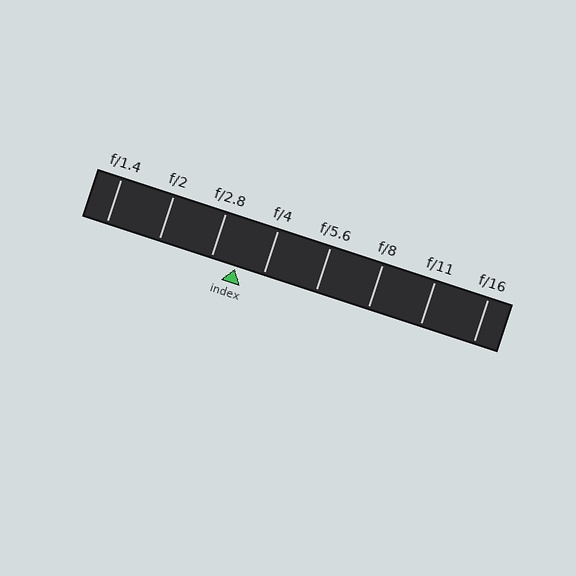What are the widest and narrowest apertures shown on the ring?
The widest aperture shown is f/1.4 and the narrowest is f/16.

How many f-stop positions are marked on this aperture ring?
There are 8 f-stop positions marked.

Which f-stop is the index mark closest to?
The index mark is closest to f/2.8.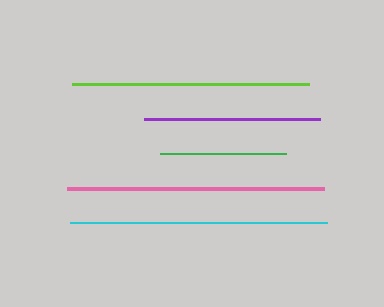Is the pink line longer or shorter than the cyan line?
The pink line is longer than the cyan line.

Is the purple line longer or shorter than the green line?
The purple line is longer than the green line.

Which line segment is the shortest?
The green line is the shortest at approximately 126 pixels.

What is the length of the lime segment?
The lime segment is approximately 238 pixels long.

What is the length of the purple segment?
The purple segment is approximately 176 pixels long.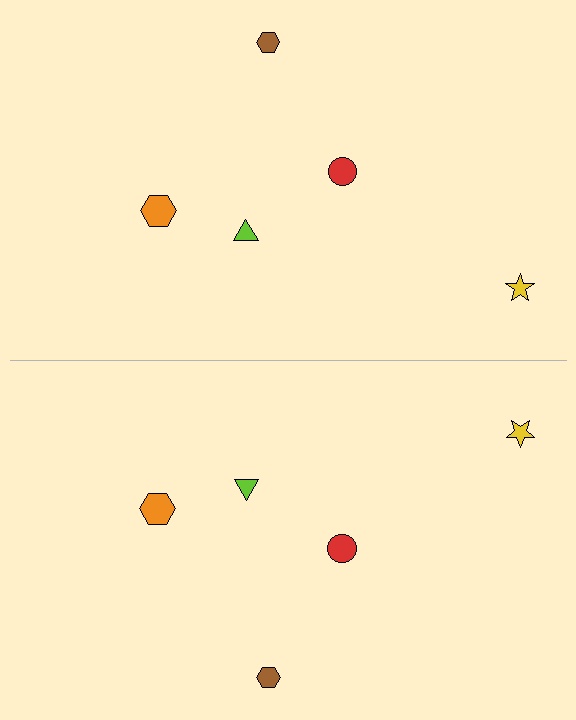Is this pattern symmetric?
Yes, this pattern has bilateral (reflection) symmetry.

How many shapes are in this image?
There are 10 shapes in this image.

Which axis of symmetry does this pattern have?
The pattern has a horizontal axis of symmetry running through the center of the image.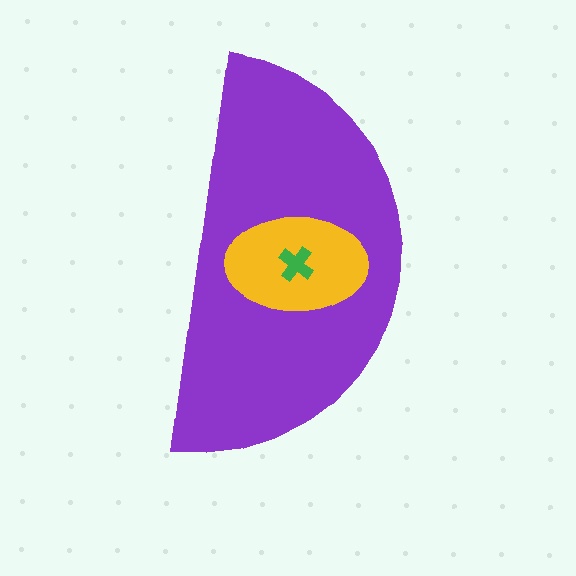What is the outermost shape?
The purple semicircle.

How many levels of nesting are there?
3.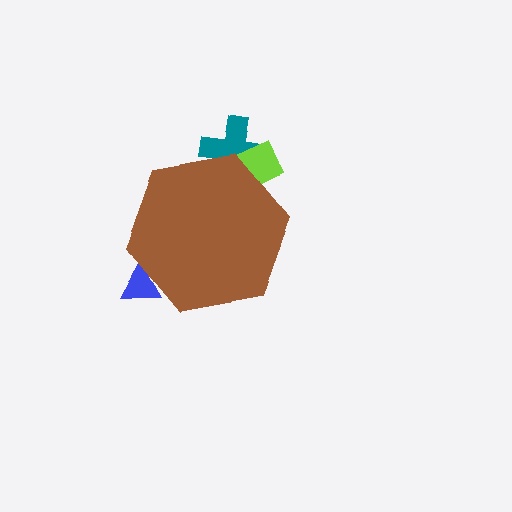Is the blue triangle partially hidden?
Yes, the blue triangle is partially hidden behind the brown hexagon.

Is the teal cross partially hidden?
Yes, the teal cross is partially hidden behind the brown hexagon.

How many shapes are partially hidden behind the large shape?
3 shapes are partially hidden.